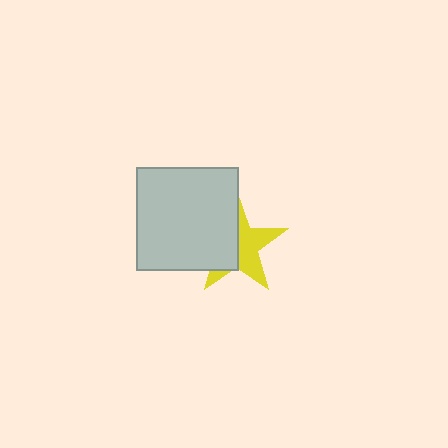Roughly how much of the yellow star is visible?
About half of it is visible (roughly 49%).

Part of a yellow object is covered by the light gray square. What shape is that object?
It is a star.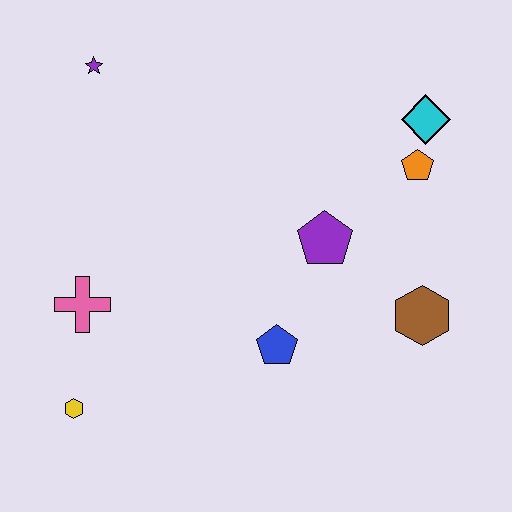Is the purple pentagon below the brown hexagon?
No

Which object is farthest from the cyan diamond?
The yellow hexagon is farthest from the cyan diamond.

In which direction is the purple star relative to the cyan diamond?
The purple star is to the left of the cyan diamond.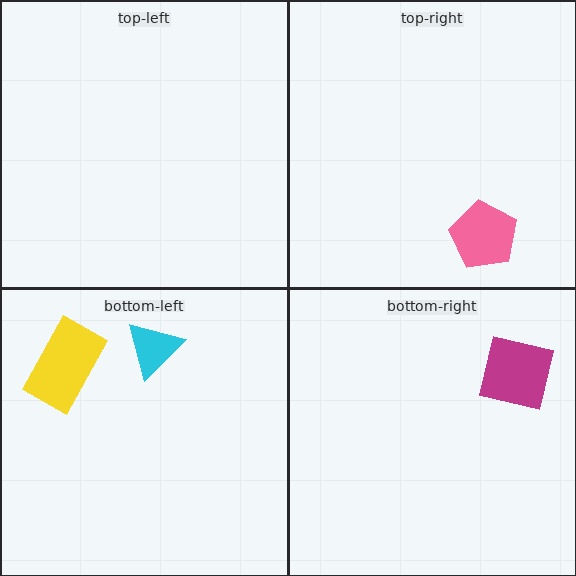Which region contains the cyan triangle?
The bottom-left region.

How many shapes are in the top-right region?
1.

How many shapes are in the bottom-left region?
2.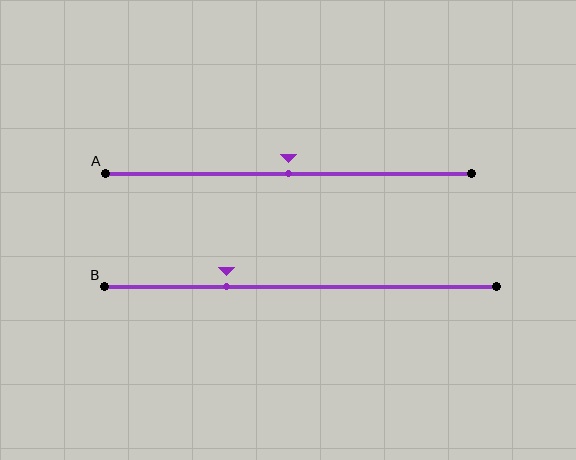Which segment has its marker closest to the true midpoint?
Segment A has its marker closest to the true midpoint.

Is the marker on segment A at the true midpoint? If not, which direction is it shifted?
Yes, the marker on segment A is at the true midpoint.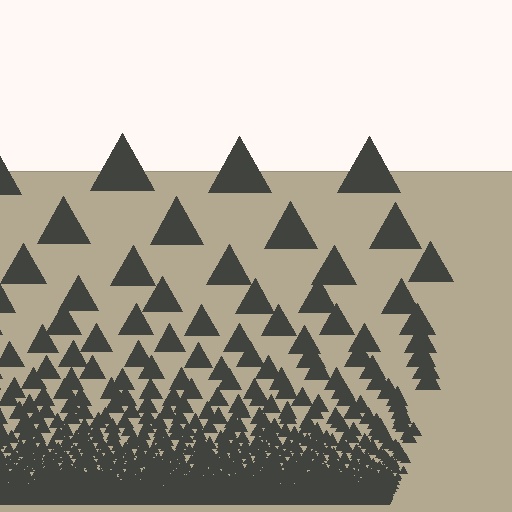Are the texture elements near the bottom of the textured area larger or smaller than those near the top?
Smaller. The gradient is inverted — elements near the bottom are smaller and denser.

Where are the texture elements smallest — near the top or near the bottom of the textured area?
Near the bottom.